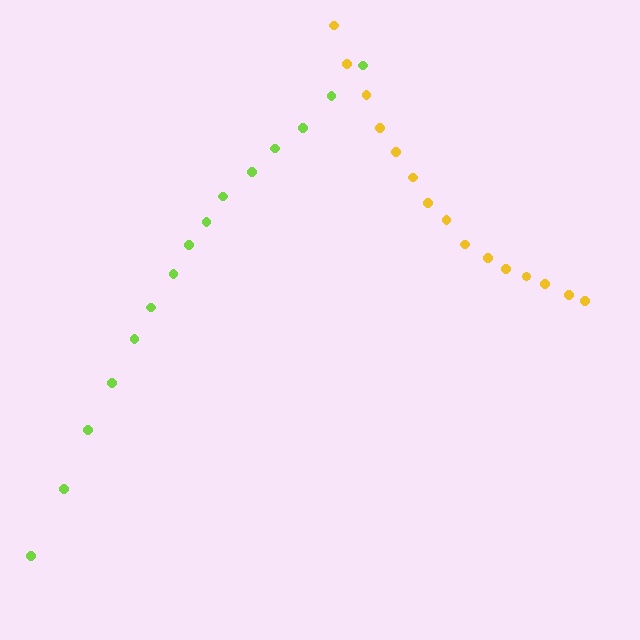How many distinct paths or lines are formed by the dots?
There are 2 distinct paths.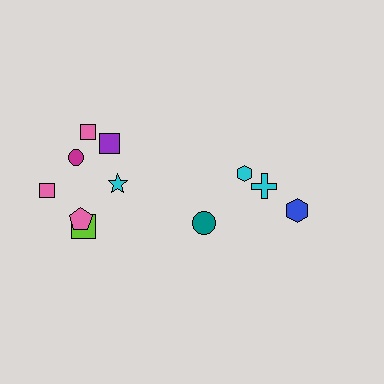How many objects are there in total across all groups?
There are 11 objects.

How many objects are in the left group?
There are 7 objects.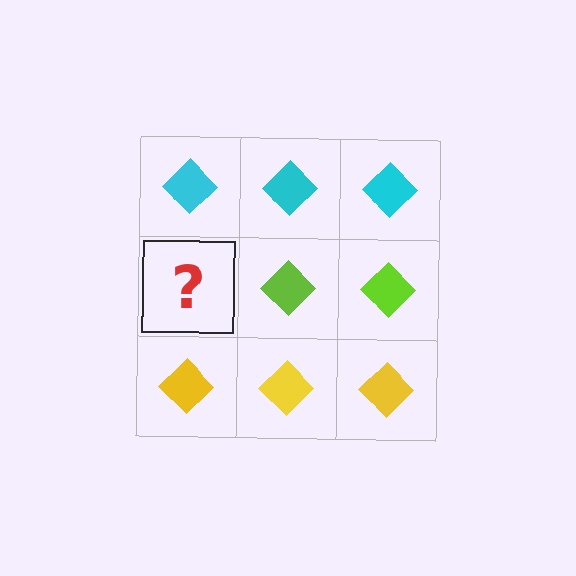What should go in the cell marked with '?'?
The missing cell should contain a lime diamond.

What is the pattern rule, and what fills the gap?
The rule is that each row has a consistent color. The gap should be filled with a lime diamond.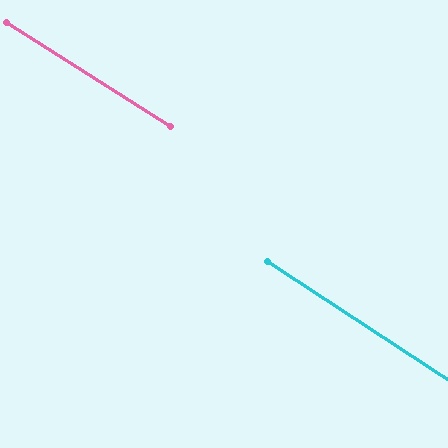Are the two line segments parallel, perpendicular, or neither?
Parallel — their directions differ by only 0.9°.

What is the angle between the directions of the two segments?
Approximately 1 degree.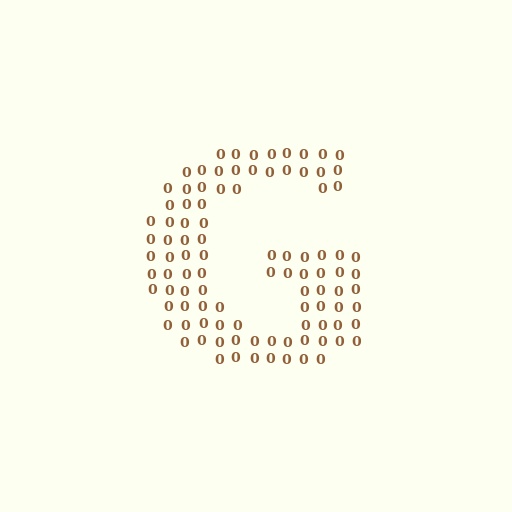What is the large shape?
The large shape is the letter G.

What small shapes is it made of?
It is made of small digit 0's.